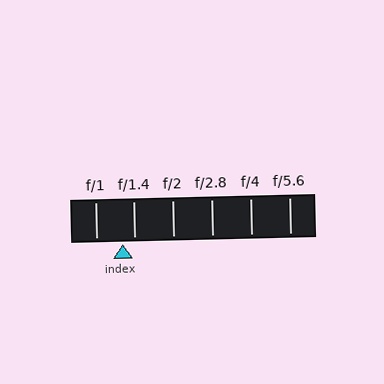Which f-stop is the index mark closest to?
The index mark is closest to f/1.4.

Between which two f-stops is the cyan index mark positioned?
The index mark is between f/1 and f/1.4.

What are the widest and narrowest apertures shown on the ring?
The widest aperture shown is f/1 and the narrowest is f/5.6.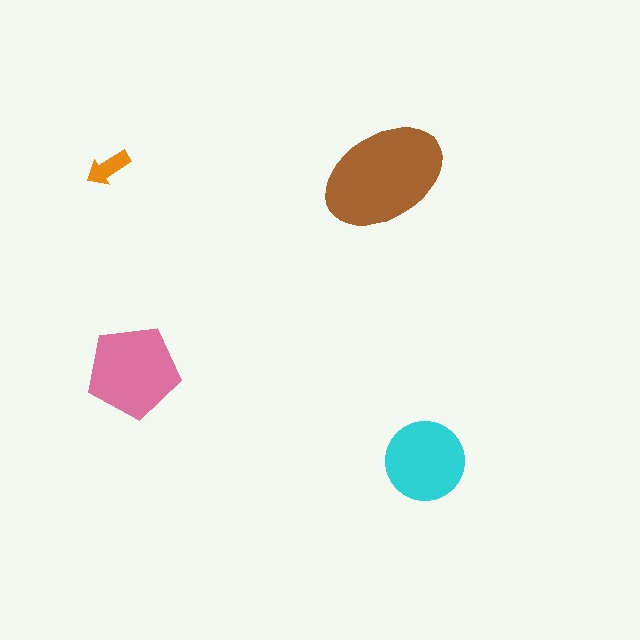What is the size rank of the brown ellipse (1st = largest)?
1st.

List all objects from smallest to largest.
The orange arrow, the cyan circle, the pink pentagon, the brown ellipse.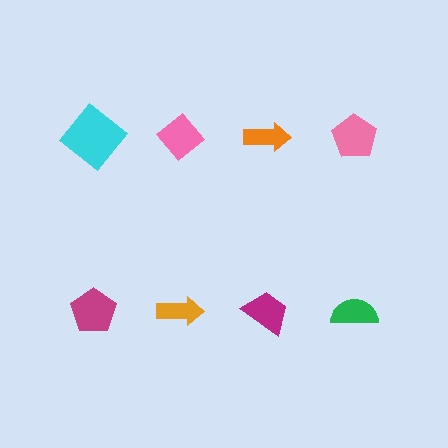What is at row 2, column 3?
A magenta trapezoid.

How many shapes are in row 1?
4 shapes.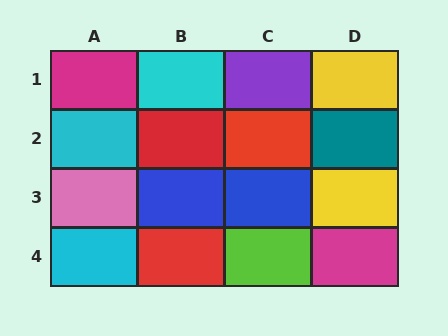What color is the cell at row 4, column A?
Cyan.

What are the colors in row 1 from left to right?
Magenta, cyan, purple, yellow.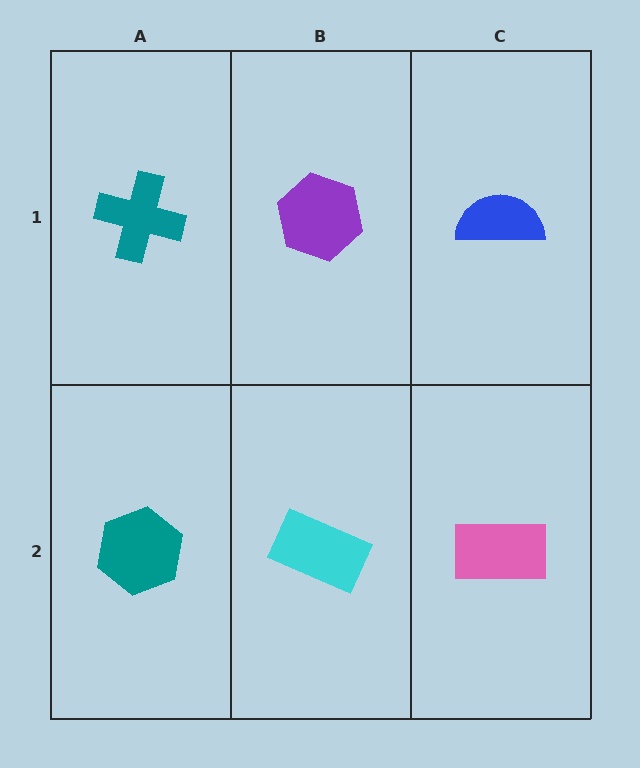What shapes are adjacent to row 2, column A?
A teal cross (row 1, column A), a cyan rectangle (row 2, column B).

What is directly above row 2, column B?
A purple hexagon.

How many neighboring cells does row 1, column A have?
2.